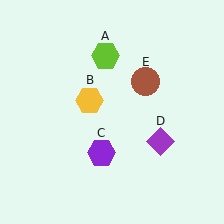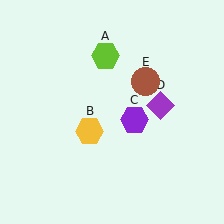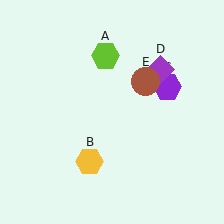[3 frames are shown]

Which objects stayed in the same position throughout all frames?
Lime hexagon (object A) and brown circle (object E) remained stationary.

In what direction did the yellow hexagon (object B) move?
The yellow hexagon (object B) moved down.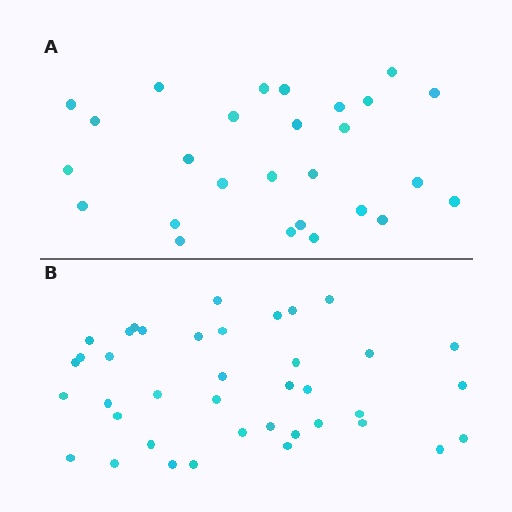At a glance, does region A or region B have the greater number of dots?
Region B (the bottom region) has more dots.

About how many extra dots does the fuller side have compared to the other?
Region B has roughly 12 or so more dots than region A.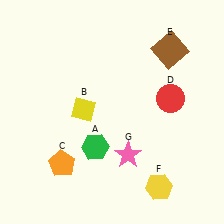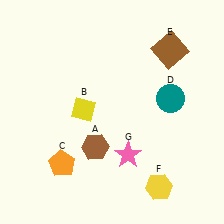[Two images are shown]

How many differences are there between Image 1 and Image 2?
There are 2 differences between the two images.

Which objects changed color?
A changed from green to brown. D changed from red to teal.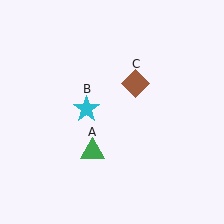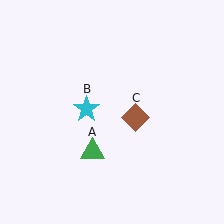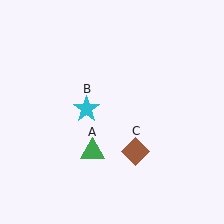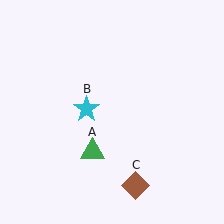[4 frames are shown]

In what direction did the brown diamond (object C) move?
The brown diamond (object C) moved down.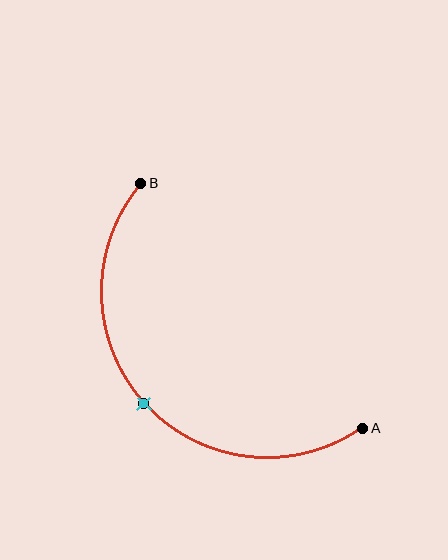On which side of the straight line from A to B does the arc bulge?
The arc bulges below and to the left of the straight line connecting A and B.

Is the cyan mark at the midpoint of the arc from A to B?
Yes. The cyan mark lies on the arc at equal arc-length from both A and B — it is the arc midpoint.